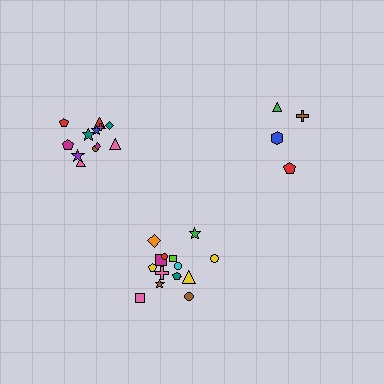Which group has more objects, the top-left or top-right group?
The top-left group.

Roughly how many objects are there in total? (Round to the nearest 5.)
Roughly 30 objects in total.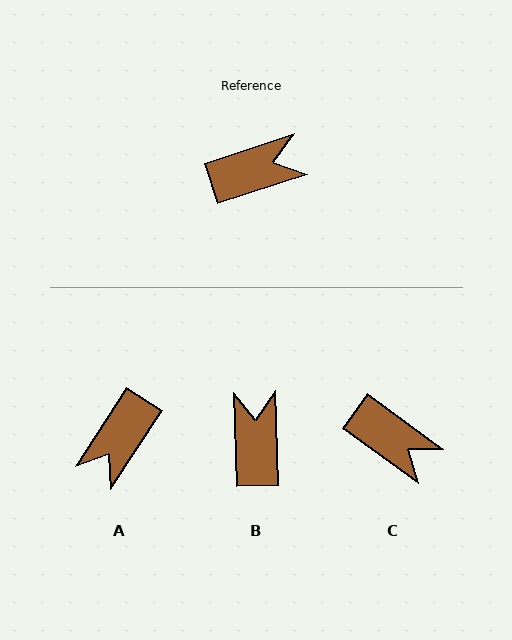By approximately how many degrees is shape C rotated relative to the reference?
Approximately 55 degrees clockwise.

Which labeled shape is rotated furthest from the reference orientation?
A, about 142 degrees away.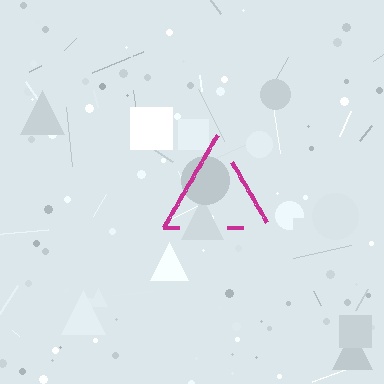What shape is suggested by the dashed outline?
The dashed outline suggests a triangle.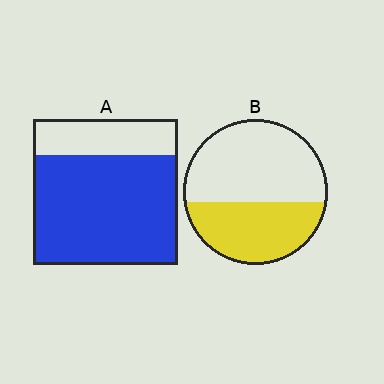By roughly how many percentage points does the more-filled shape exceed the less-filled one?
By roughly 35 percentage points (A over B).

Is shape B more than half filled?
No.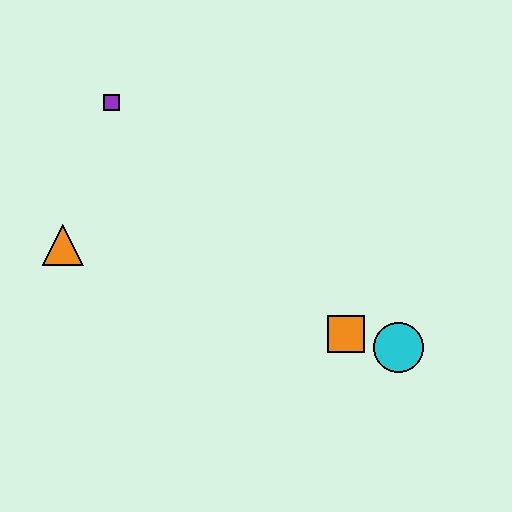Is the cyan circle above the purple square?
No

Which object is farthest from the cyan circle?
The purple square is farthest from the cyan circle.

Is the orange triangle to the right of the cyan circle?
No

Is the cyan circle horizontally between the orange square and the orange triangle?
No